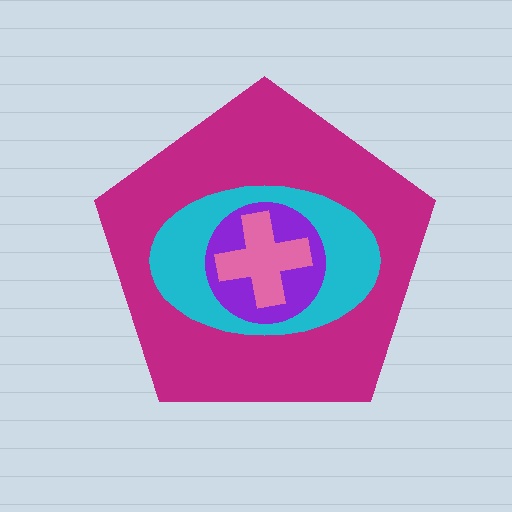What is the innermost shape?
The pink cross.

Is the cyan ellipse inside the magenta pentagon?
Yes.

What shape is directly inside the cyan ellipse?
The purple circle.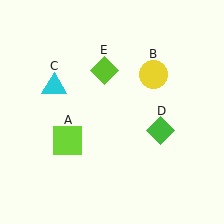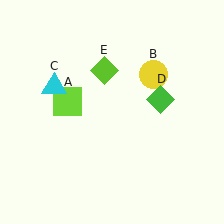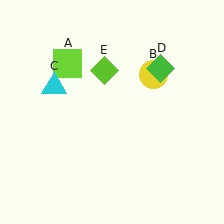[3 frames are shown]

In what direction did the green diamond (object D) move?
The green diamond (object D) moved up.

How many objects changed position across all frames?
2 objects changed position: lime square (object A), green diamond (object D).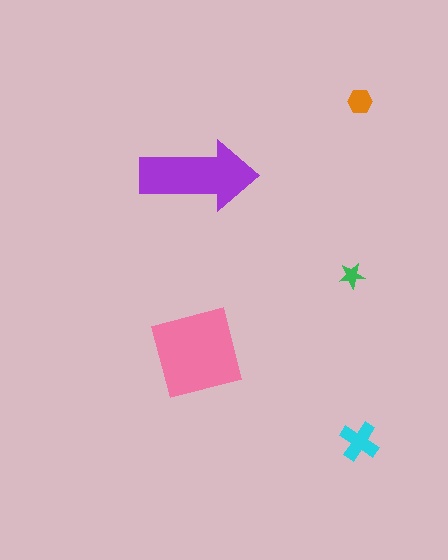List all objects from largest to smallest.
The pink square, the purple arrow, the cyan cross, the orange hexagon, the green star.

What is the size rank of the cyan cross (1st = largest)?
3rd.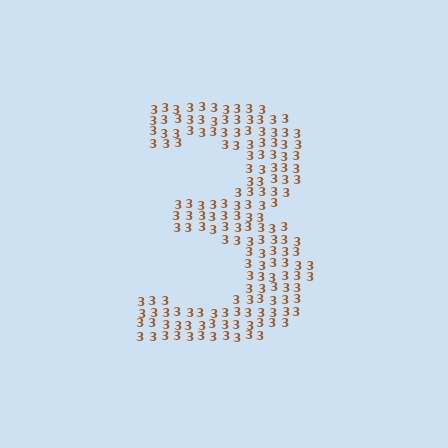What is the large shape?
The large shape is the digit 3.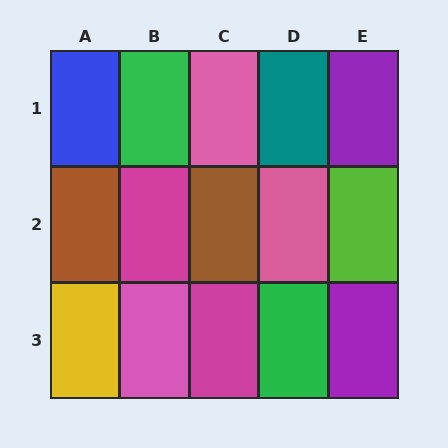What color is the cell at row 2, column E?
Lime.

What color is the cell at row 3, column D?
Green.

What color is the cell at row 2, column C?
Brown.